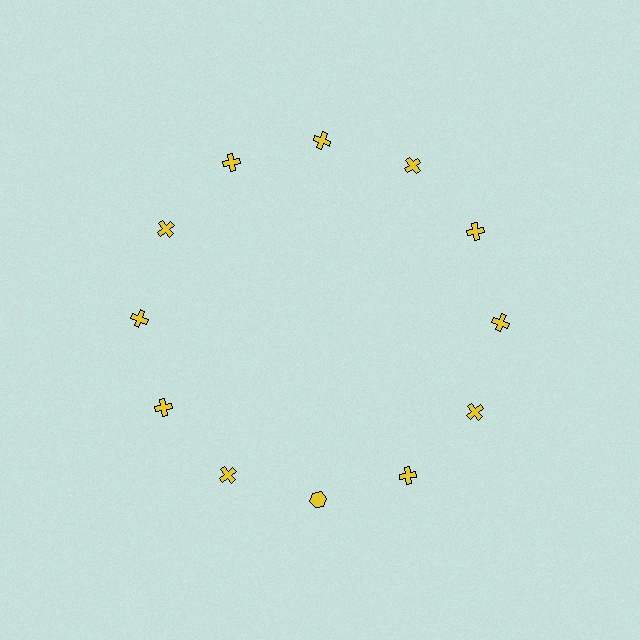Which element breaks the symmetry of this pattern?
The yellow hexagon at roughly the 6 o'clock position breaks the symmetry. All other shapes are yellow crosses.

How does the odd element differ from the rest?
It has a different shape: hexagon instead of cross.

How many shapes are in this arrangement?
There are 12 shapes arranged in a ring pattern.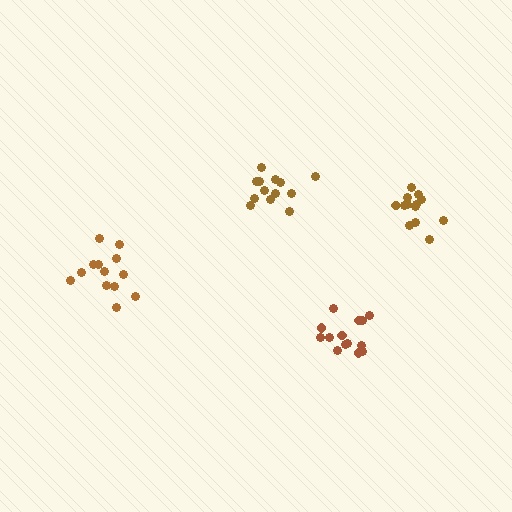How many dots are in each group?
Group 1: 13 dots, Group 2: 14 dots, Group 3: 13 dots, Group 4: 13 dots (53 total).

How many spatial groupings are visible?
There are 4 spatial groupings.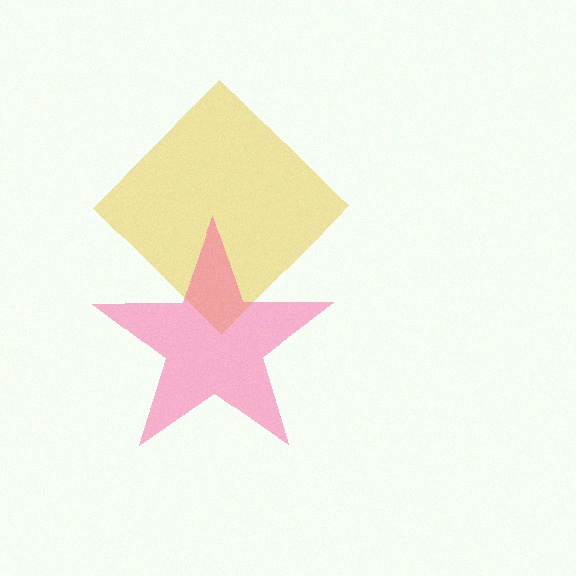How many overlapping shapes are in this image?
There are 2 overlapping shapes in the image.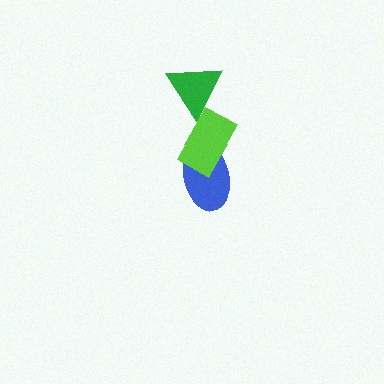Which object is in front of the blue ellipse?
The lime rectangle is in front of the blue ellipse.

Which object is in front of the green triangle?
The lime rectangle is in front of the green triangle.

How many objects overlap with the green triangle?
1 object overlaps with the green triangle.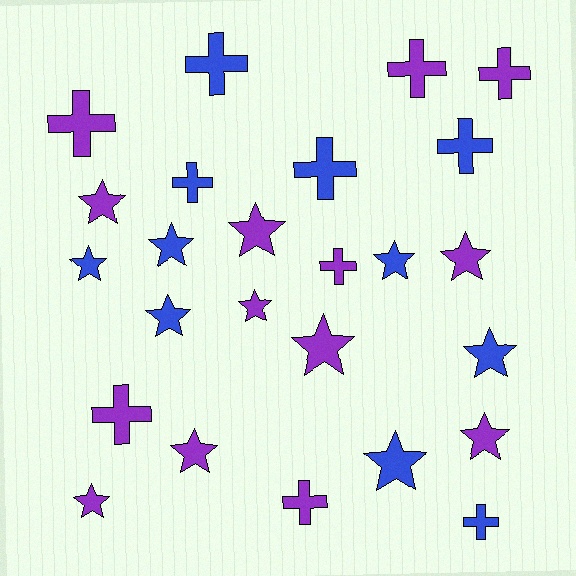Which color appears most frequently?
Purple, with 14 objects.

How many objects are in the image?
There are 25 objects.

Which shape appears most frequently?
Star, with 14 objects.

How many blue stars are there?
There are 6 blue stars.